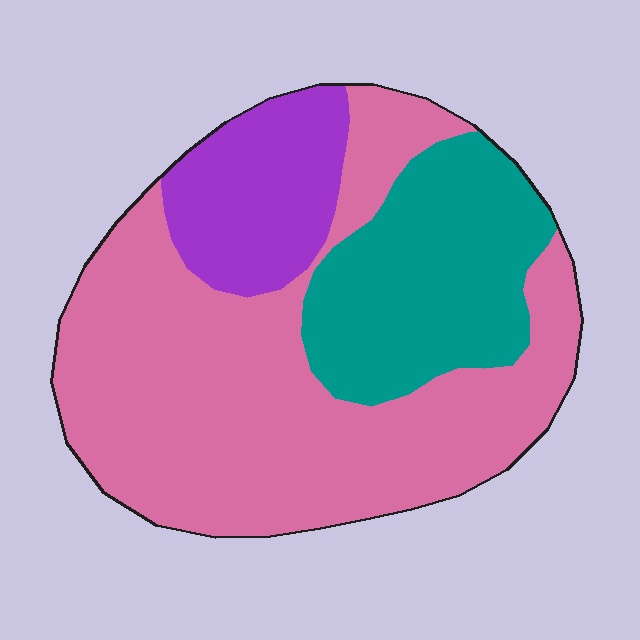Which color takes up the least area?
Purple, at roughly 15%.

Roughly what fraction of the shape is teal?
Teal covers 25% of the shape.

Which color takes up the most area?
Pink, at roughly 60%.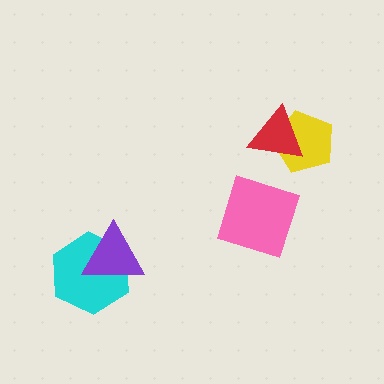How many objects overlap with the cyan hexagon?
1 object overlaps with the cyan hexagon.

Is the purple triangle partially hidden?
No, no other shape covers it.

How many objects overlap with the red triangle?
1 object overlaps with the red triangle.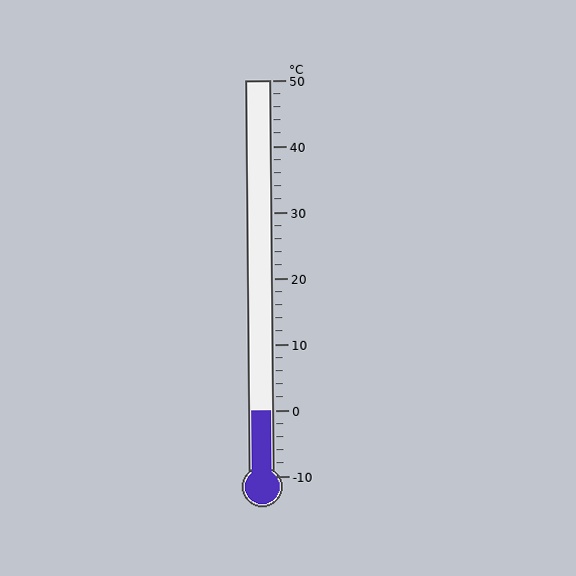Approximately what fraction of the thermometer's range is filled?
The thermometer is filled to approximately 15% of its range.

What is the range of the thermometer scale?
The thermometer scale ranges from -10°C to 50°C.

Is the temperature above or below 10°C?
The temperature is below 10°C.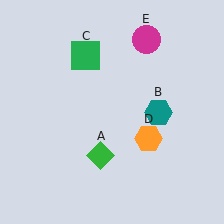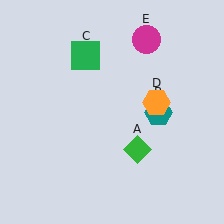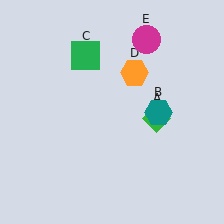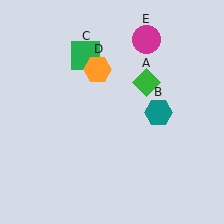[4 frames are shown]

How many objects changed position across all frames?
2 objects changed position: green diamond (object A), orange hexagon (object D).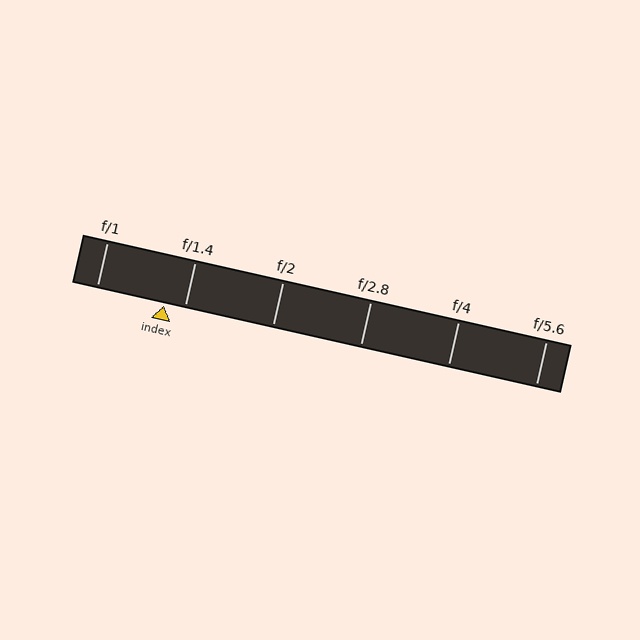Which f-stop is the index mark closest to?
The index mark is closest to f/1.4.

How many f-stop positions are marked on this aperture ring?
There are 6 f-stop positions marked.